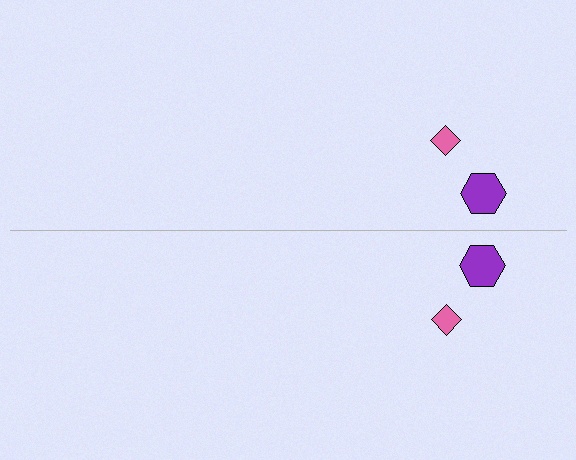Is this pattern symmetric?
Yes, this pattern has bilateral (reflection) symmetry.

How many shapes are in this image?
There are 4 shapes in this image.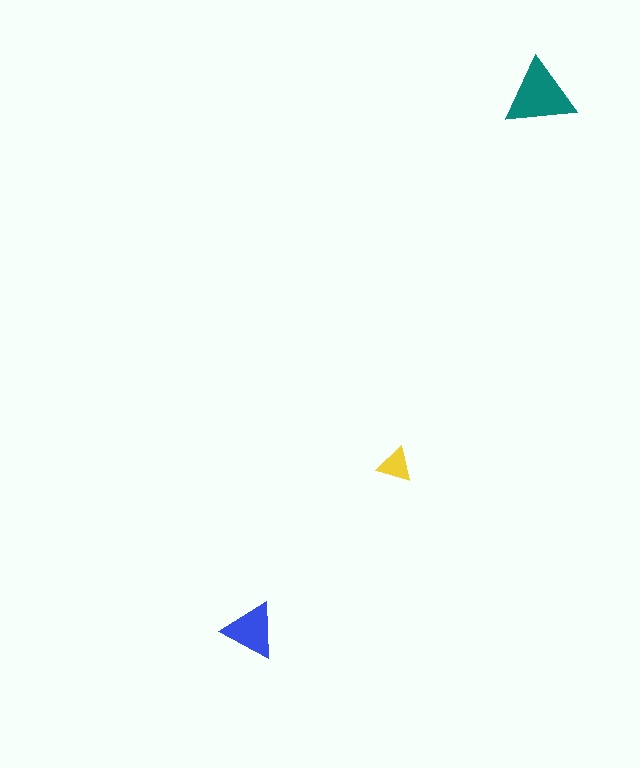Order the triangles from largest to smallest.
the teal one, the blue one, the yellow one.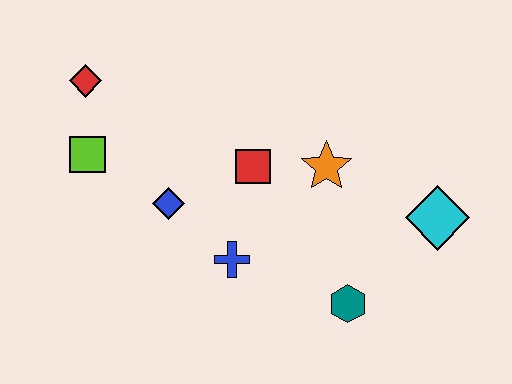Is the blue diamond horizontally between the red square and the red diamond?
Yes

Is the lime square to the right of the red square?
No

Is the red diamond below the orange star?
No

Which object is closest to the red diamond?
The lime square is closest to the red diamond.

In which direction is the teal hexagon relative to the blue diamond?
The teal hexagon is to the right of the blue diamond.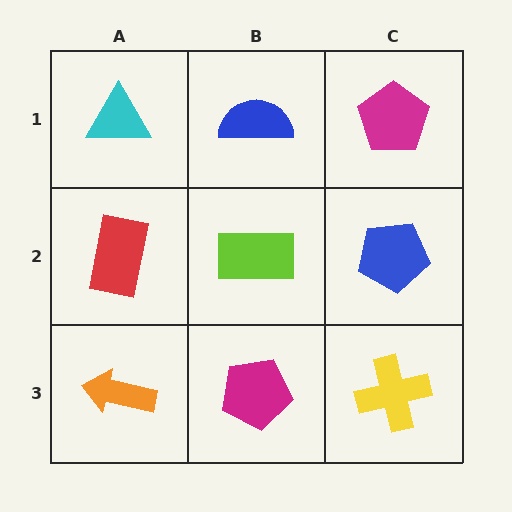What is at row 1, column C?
A magenta pentagon.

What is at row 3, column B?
A magenta pentagon.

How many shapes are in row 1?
3 shapes.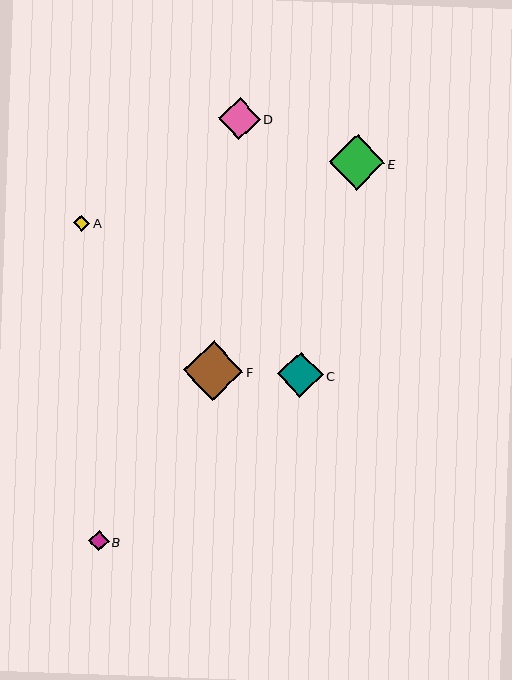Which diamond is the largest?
Diamond F is the largest with a size of approximately 60 pixels.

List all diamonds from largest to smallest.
From largest to smallest: F, E, C, D, B, A.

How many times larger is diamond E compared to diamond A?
Diamond E is approximately 3.5 times the size of diamond A.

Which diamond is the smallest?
Diamond A is the smallest with a size of approximately 16 pixels.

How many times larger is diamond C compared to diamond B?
Diamond C is approximately 2.2 times the size of diamond B.